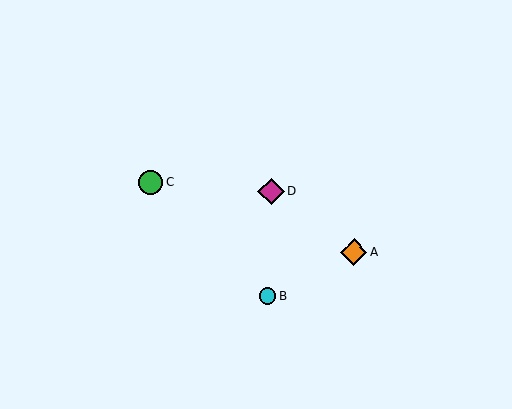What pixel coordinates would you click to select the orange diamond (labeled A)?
Click at (354, 252) to select the orange diamond A.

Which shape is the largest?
The magenta diamond (labeled D) is the largest.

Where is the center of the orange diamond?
The center of the orange diamond is at (354, 252).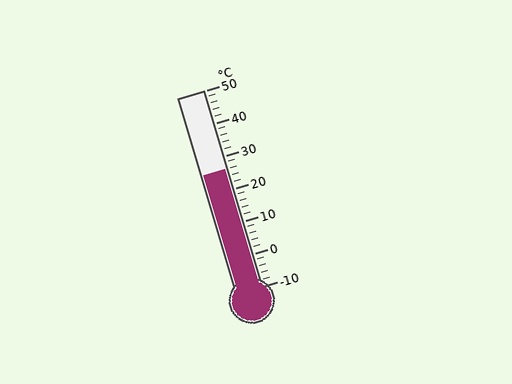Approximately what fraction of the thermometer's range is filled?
The thermometer is filled to approximately 60% of its range.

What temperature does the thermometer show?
The thermometer shows approximately 26°C.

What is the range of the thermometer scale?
The thermometer scale ranges from -10°C to 50°C.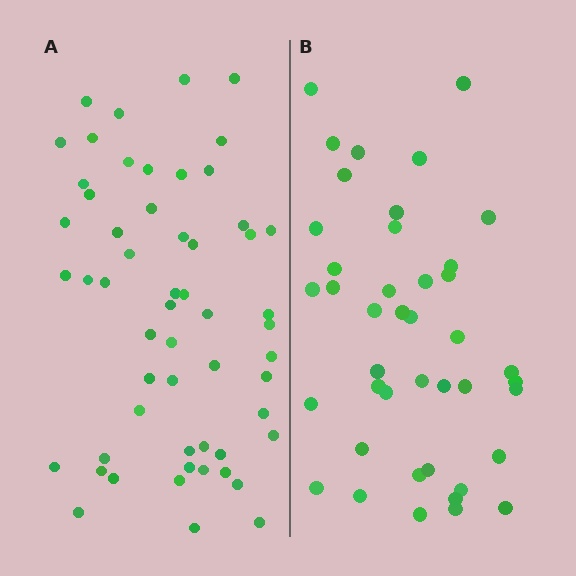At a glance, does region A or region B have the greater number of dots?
Region A (the left region) has more dots.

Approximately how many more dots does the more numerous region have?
Region A has approximately 15 more dots than region B.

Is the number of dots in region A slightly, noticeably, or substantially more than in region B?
Region A has noticeably more, but not dramatically so. The ratio is roughly 1.3 to 1.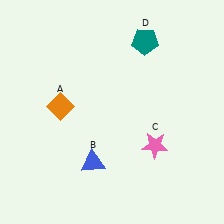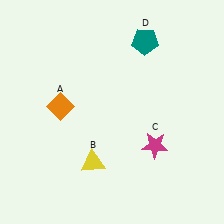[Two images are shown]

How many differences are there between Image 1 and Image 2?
There are 2 differences between the two images.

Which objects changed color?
B changed from blue to yellow. C changed from pink to magenta.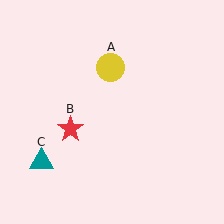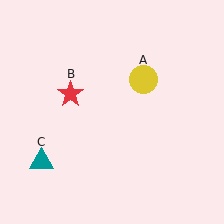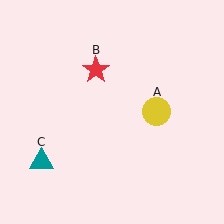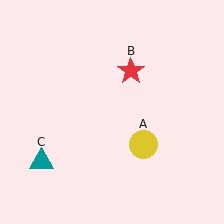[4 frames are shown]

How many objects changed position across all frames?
2 objects changed position: yellow circle (object A), red star (object B).